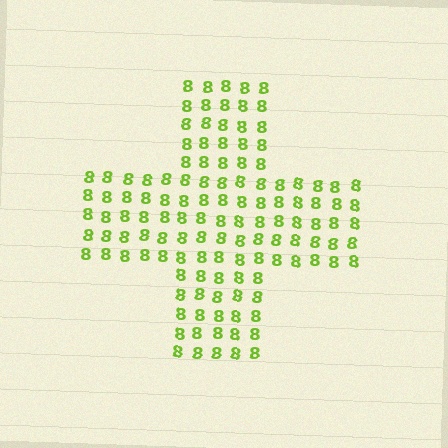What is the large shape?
The large shape is a cross.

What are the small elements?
The small elements are digit 8's.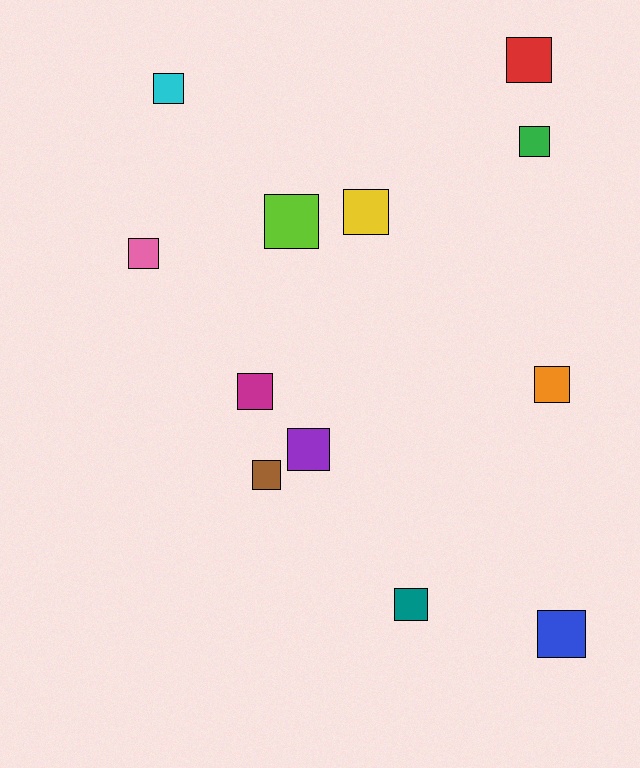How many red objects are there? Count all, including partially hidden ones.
There is 1 red object.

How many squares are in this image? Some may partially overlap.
There are 12 squares.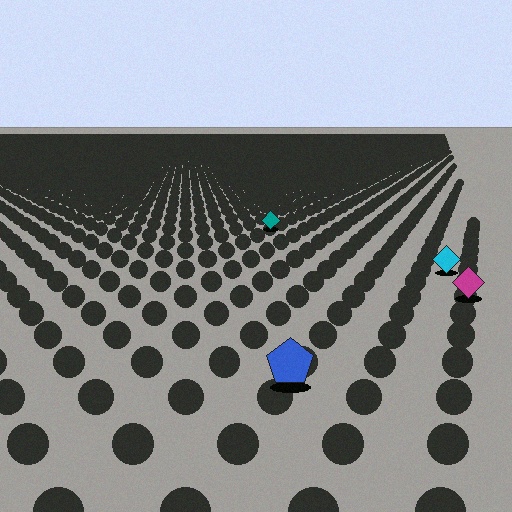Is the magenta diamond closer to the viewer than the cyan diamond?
Yes. The magenta diamond is closer — you can tell from the texture gradient: the ground texture is coarser near it.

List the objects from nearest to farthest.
From nearest to farthest: the blue pentagon, the magenta diamond, the cyan diamond, the teal diamond.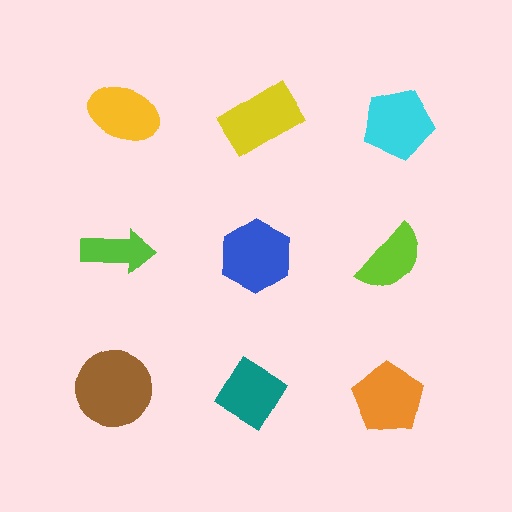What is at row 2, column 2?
A blue hexagon.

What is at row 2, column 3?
A lime semicircle.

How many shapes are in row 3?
3 shapes.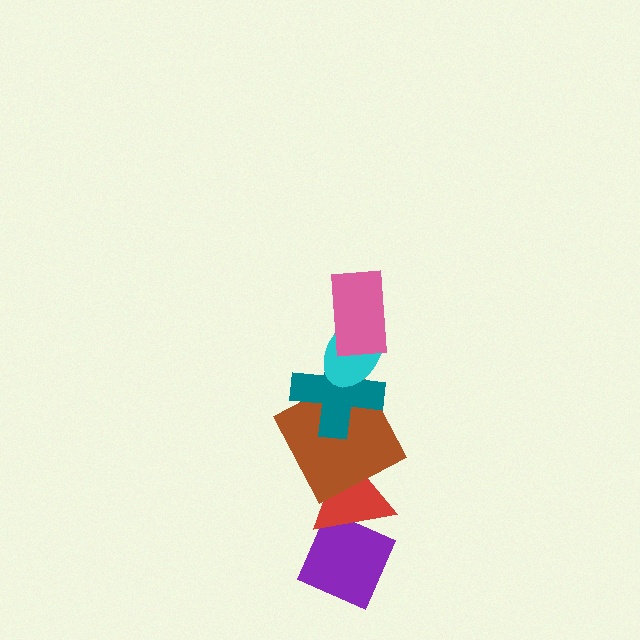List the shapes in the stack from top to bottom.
From top to bottom: the pink rectangle, the cyan ellipse, the teal cross, the brown square, the red triangle, the purple diamond.